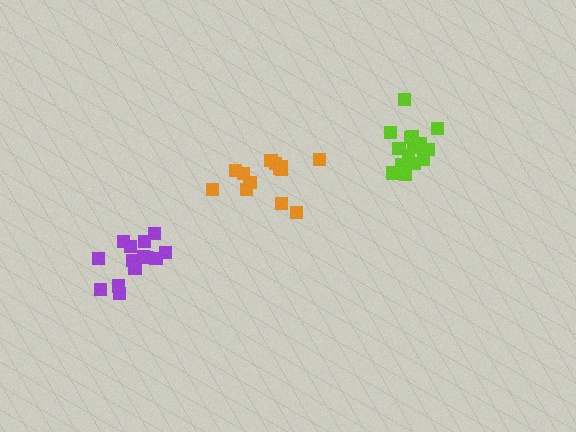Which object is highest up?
The lime cluster is topmost.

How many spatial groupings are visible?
There are 3 spatial groupings.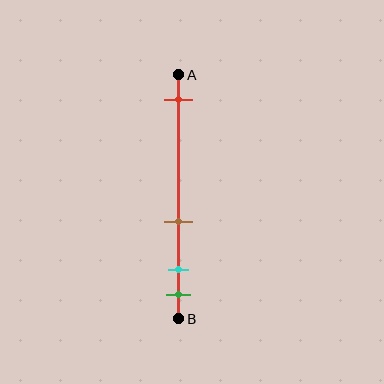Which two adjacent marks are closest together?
The cyan and green marks are the closest adjacent pair.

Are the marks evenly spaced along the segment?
No, the marks are not evenly spaced.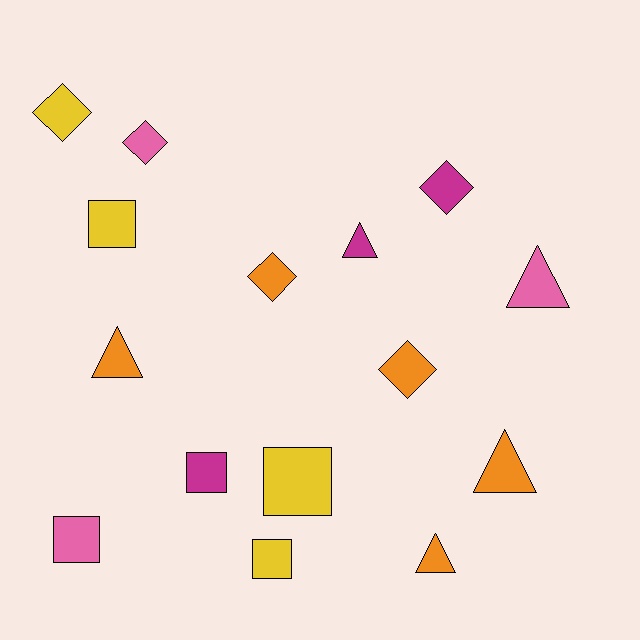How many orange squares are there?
There are no orange squares.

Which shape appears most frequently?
Diamond, with 5 objects.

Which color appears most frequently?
Orange, with 5 objects.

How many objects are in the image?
There are 15 objects.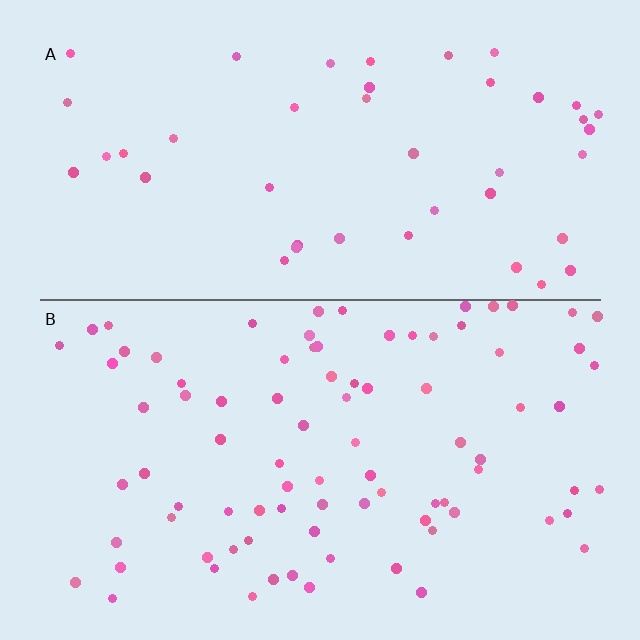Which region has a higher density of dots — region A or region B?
B (the bottom).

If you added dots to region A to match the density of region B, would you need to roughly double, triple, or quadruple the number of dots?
Approximately double.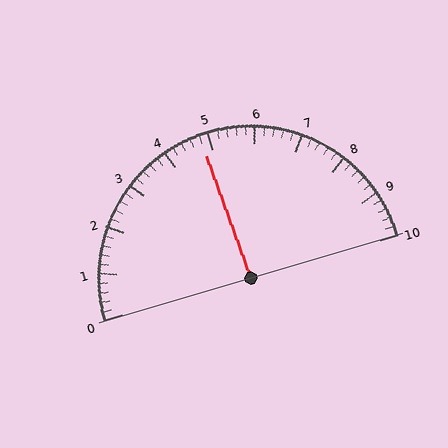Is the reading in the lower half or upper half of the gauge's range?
The reading is in the lower half of the range (0 to 10).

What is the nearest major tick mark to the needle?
The nearest major tick mark is 5.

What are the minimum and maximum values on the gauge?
The gauge ranges from 0 to 10.